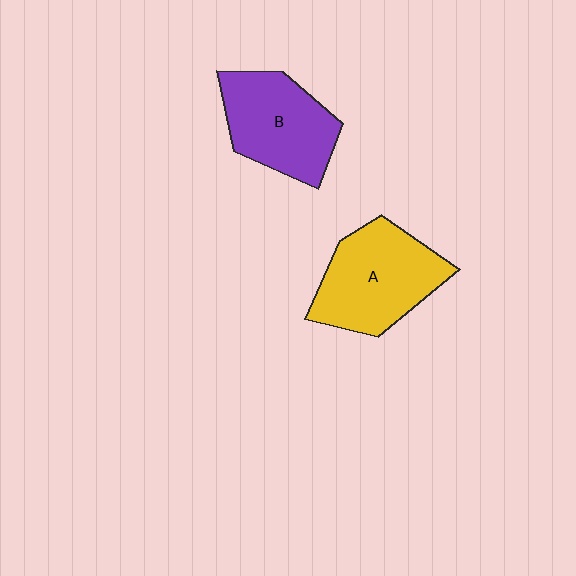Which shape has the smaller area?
Shape B (purple).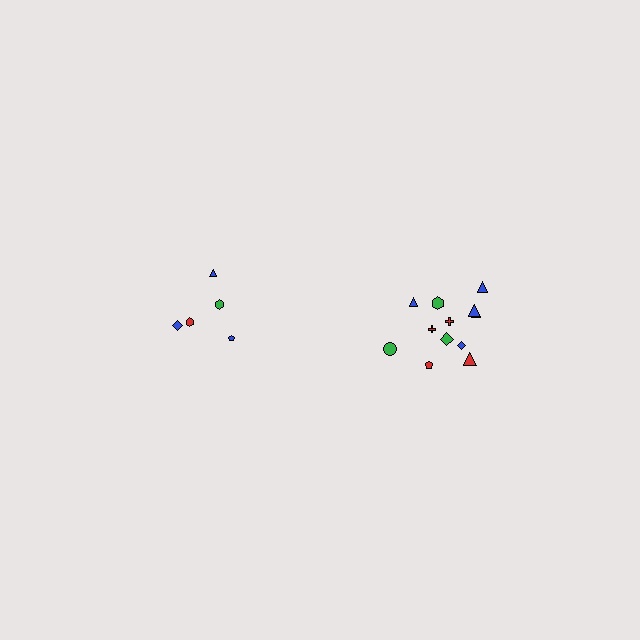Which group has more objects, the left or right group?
The right group.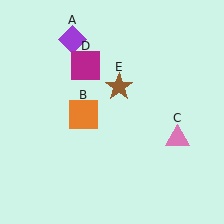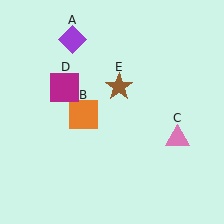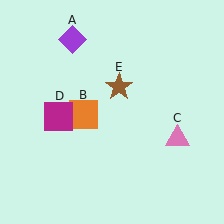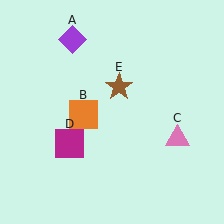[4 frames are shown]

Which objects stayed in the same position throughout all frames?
Purple diamond (object A) and orange square (object B) and pink triangle (object C) and brown star (object E) remained stationary.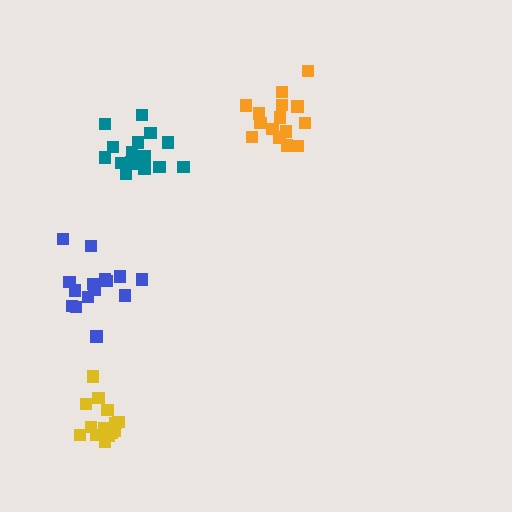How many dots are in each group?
Group 1: 15 dots, Group 2: 15 dots, Group 3: 15 dots, Group 4: 16 dots (61 total).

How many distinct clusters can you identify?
There are 4 distinct clusters.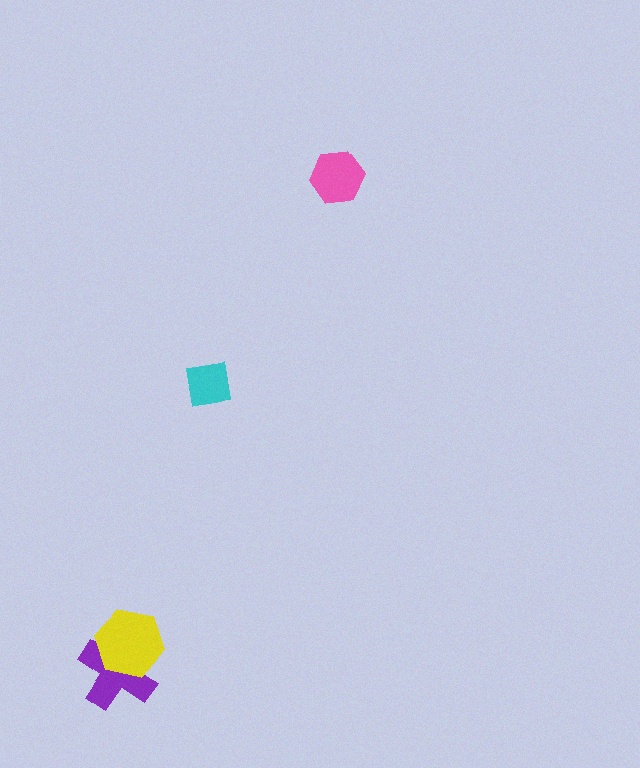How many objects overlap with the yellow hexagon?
1 object overlaps with the yellow hexagon.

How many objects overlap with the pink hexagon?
0 objects overlap with the pink hexagon.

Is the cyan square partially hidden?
No, no other shape covers it.